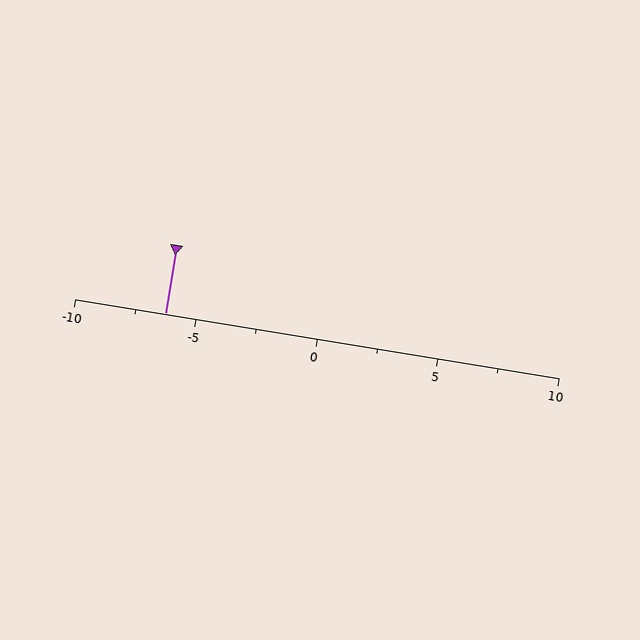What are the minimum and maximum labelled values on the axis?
The axis runs from -10 to 10.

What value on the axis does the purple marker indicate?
The marker indicates approximately -6.2.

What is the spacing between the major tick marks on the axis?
The major ticks are spaced 5 apart.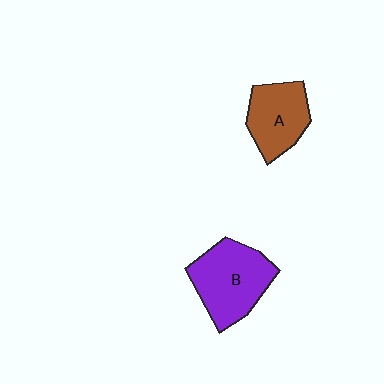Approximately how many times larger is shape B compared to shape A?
Approximately 1.3 times.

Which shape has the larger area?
Shape B (purple).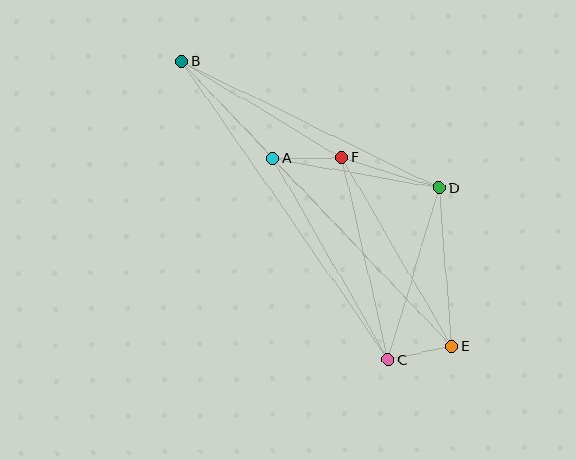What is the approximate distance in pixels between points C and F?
The distance between C and F is approximately 207 pixels.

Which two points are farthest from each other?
Points B and E are farthest from each other.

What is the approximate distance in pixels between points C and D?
The distance between C and D is approximately 179 pixels.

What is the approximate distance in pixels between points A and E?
The distance between A and E is approximately 259 pixels.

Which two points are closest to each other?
Points C and E are closest to each other.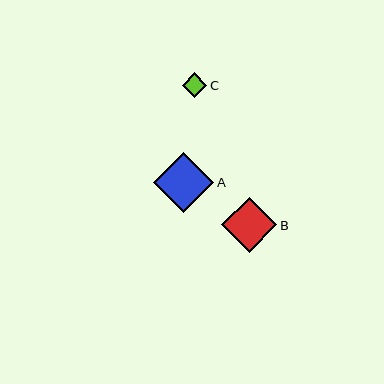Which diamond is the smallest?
Diamond C is the smallest with a size of approximately 24 pixels.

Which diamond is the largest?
Diamond A is the largest with a size of approximately 61 pixels.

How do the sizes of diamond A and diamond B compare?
Diamond A and diamond B are approximately the same size.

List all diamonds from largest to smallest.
From largest to smallest: A, B, C.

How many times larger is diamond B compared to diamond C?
Diamond B is approximately 2.3 times the size of diamond C.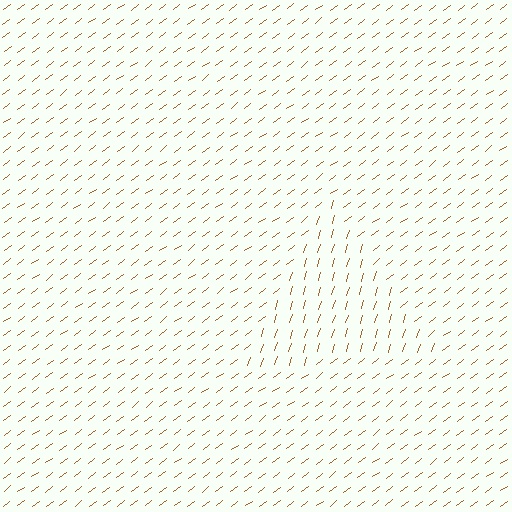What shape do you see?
I see a triangle.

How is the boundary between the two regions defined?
The boundary is defined purely by a change in line orientation (approximately 36 degrees difference). All lines are the same color and thickness.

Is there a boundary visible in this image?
Yes, there is a texture boundary formed by a change in line orientation.